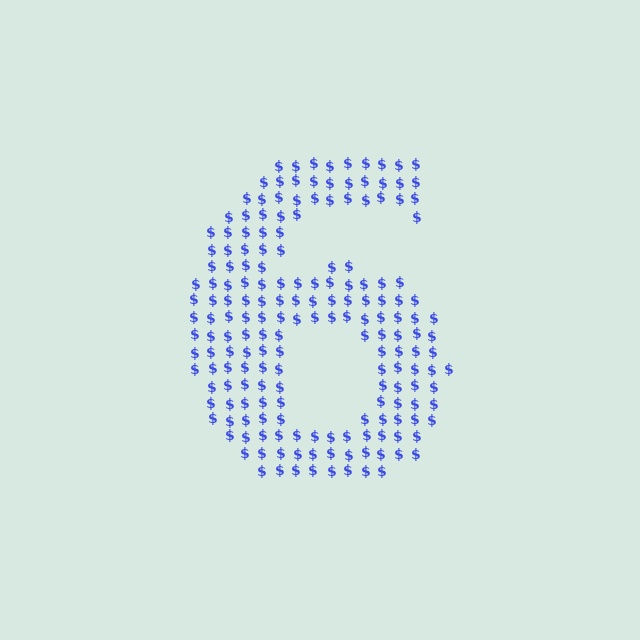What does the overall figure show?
The overall figure shows the digit 6.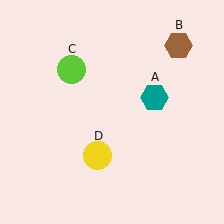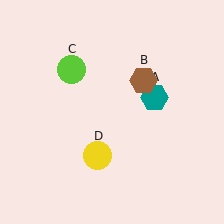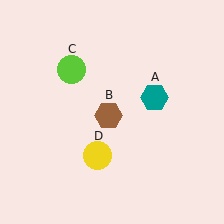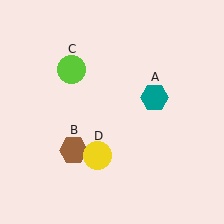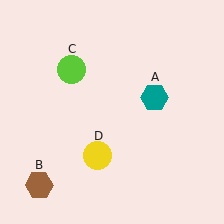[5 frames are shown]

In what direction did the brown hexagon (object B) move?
The brown hexagon (object B) moved down and to the left.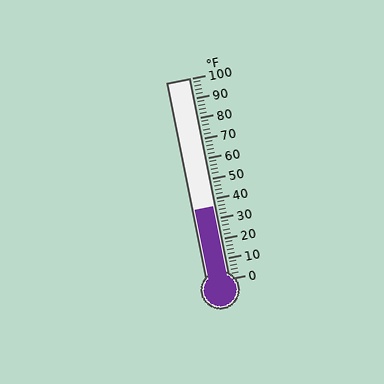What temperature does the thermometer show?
The thermometer shows approximately 36°F.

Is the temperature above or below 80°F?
The temperature is below 80°F.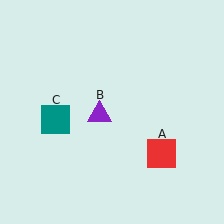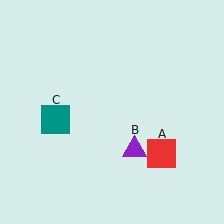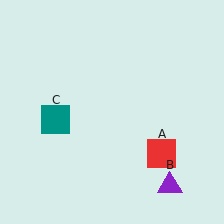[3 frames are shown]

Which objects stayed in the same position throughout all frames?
Red square (object A) and teal square (object C) remained stationary.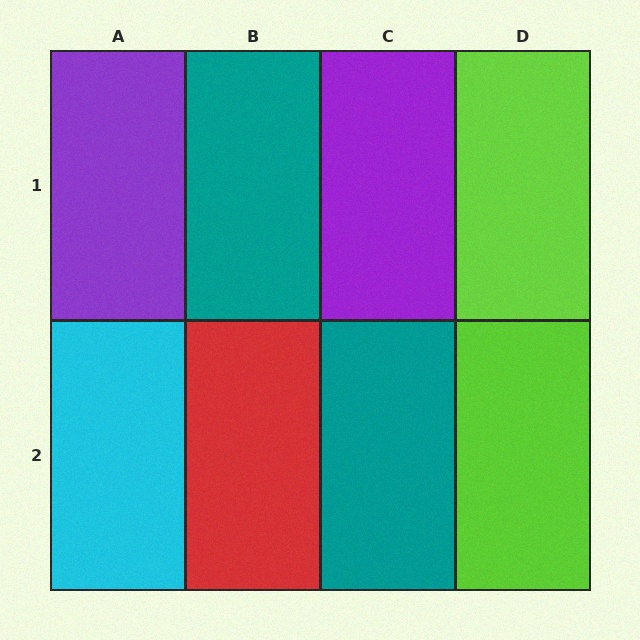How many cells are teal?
2 cells are teal.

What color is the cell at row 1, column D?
Lime.